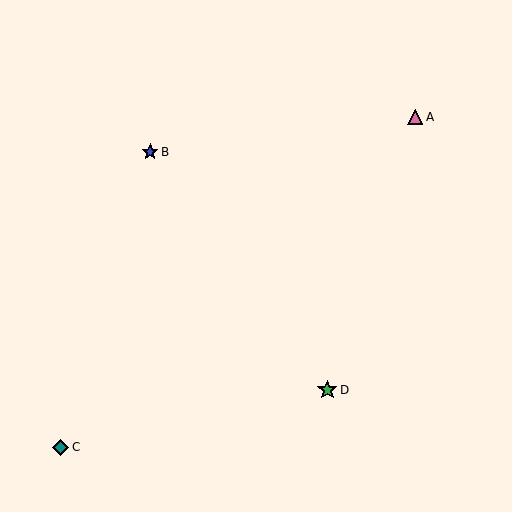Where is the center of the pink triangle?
The center of the pink triangle is at (415, 117).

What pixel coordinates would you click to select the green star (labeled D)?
Click at (327, 390) to select the green star D.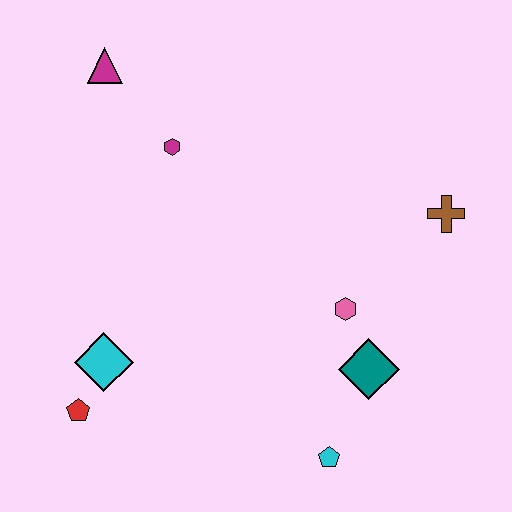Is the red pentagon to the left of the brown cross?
Yes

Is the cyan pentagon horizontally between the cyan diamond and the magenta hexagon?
No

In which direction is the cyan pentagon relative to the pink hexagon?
The cyan pentagon is below the pink hexagon.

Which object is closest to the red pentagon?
The cyan diamond is closest to the red pentagon.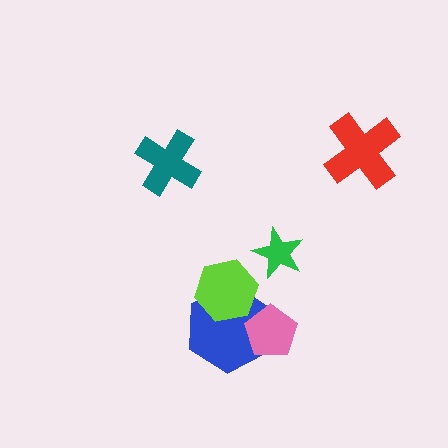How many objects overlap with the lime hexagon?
1 object overlaps with the lime hexagon.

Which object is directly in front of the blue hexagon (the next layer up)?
The pink pentagon is directly in front of the blue hexagon.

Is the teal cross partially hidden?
No, no other shape covers it.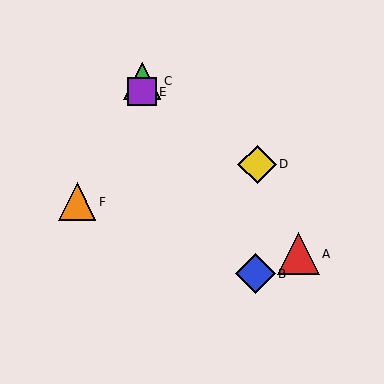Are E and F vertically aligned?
No, E is at x≈142 and F is at x≈77.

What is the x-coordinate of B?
Object B is at x≈255.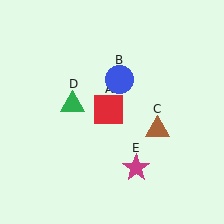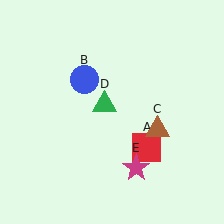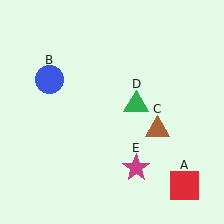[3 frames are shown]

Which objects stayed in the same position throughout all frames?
Brown triangle (object C) and magenta star (object E) remained stationary.